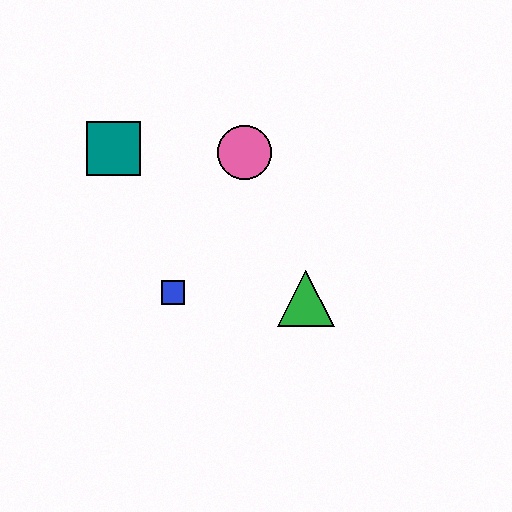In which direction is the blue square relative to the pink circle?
The blue square is below the pink circle.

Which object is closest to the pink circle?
The teal square is closest to the pink circle.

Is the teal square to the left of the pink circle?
Yes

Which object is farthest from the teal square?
The green triangle is farthest from the teal square.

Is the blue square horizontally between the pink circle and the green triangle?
No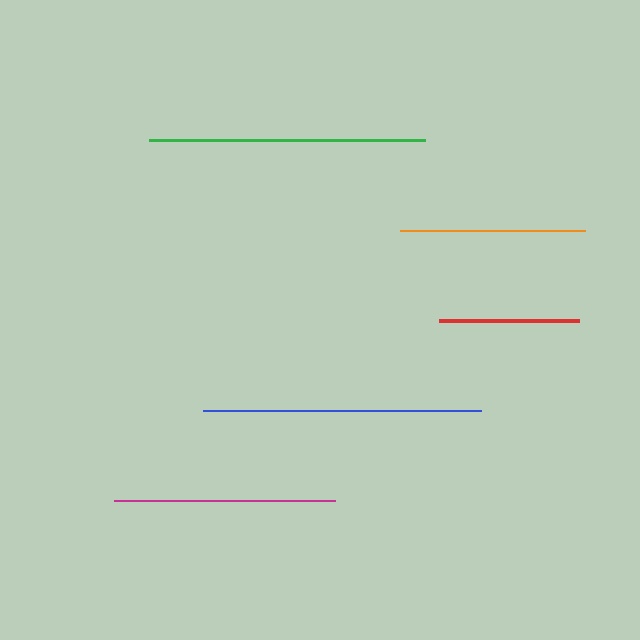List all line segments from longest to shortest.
From longest to shortest: blue, green, magenta, orange, red.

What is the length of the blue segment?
The blue segment is approximately 278 pixels long.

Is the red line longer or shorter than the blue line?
The blue line is longer than the red line.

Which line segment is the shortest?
The red line is the shortest at approximately 140 pixels.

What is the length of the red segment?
The red segment is approximately 140 pixels long.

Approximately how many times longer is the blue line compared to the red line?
The blue line is approximately 2.0 times the length of the red line.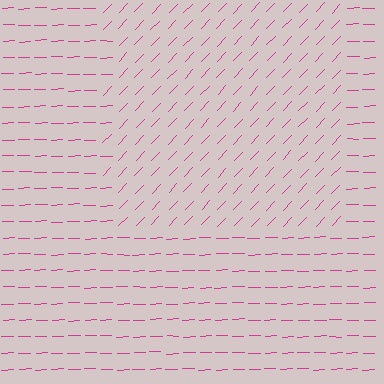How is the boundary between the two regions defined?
The boundary is defined purely by a change in line orientation (approximately 45 degrees difference). All lines are the same color and thickness.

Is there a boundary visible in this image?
Yes, there is a texture boundary formed by a change in line orientation.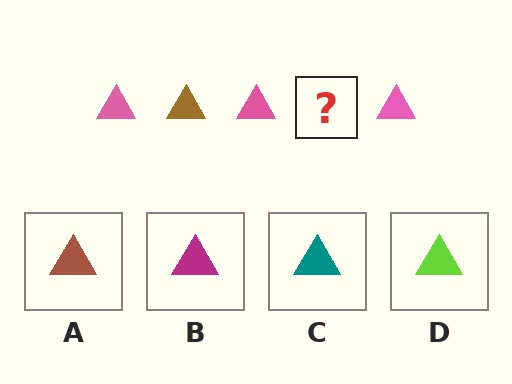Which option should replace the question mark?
Option A.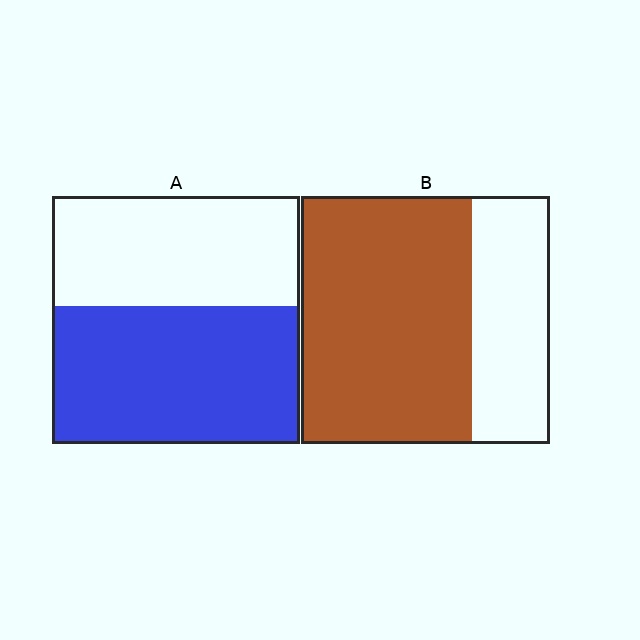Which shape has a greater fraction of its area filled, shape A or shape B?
Shape B.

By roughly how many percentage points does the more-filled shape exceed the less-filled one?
By roughly 15 percentage points (B over A).